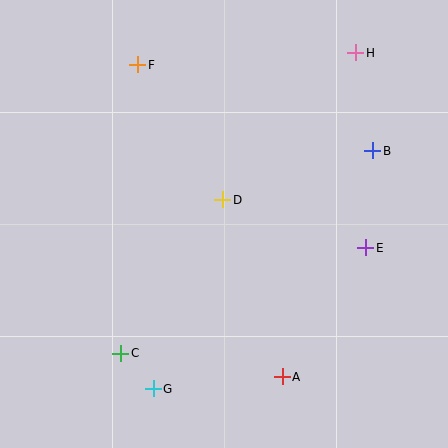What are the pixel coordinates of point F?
Point F is at (138, 65).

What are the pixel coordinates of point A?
Point A is at (282, 377).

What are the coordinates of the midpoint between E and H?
The midpoint between E and H is at (361, 150).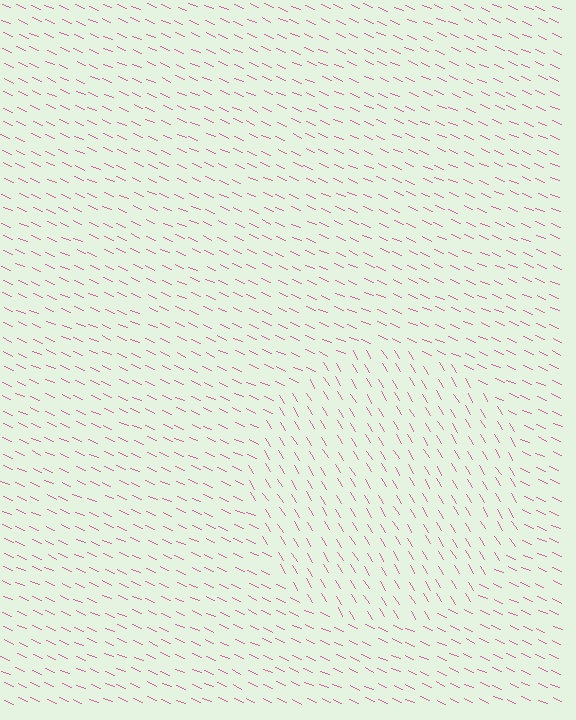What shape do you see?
I see a circle.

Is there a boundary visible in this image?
Yes, there is a texture boundary formed by a change in line orientation.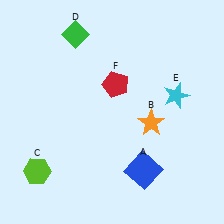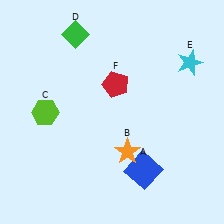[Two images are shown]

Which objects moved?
The objects that moved are: the orange star (B), the lime hexagon (C), the cyan star (E).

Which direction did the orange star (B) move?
The orange star (B) moved down.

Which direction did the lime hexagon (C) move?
The lime hexagon (C) moved up.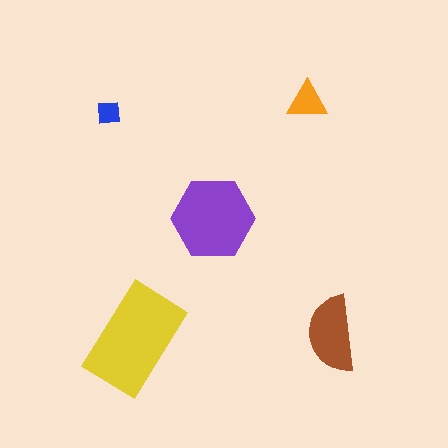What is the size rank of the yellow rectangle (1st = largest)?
1st.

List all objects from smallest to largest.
The blue square, the orange triangle, the brown semicircle, the purple hexagon, the yellow rectangle.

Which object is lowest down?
The yellow rectangle is bottommost.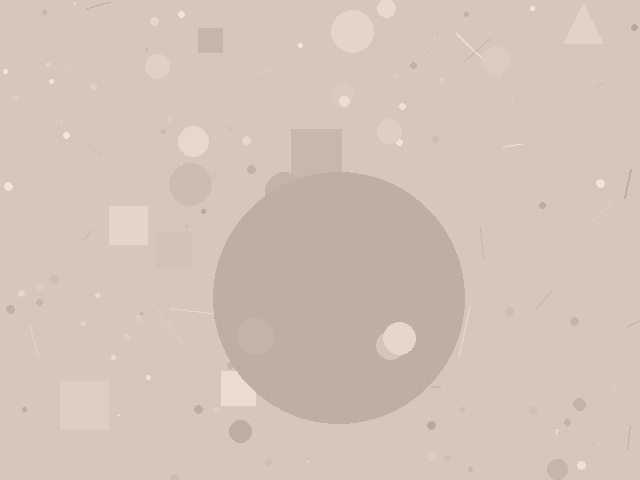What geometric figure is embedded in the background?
A circle is embedded in the background.